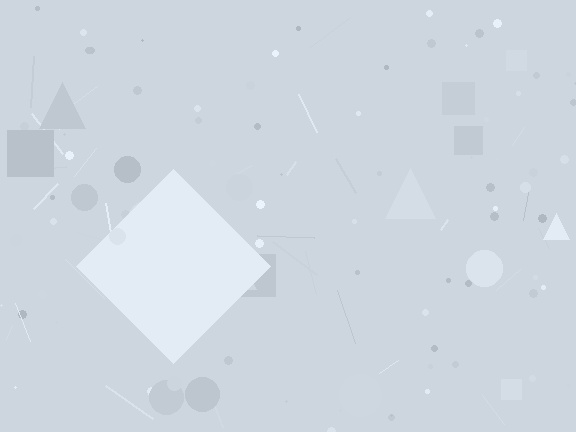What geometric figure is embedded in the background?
A diamond is embedded in the background.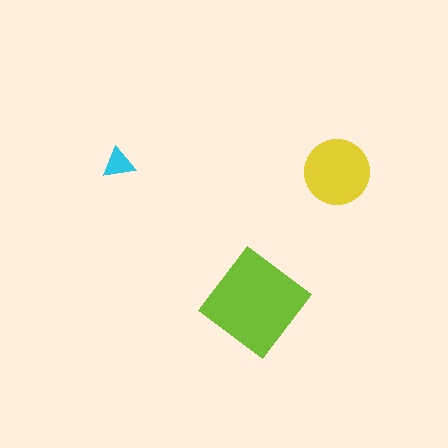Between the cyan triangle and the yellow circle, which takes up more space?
The yellow circle.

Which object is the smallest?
The cyan triangle.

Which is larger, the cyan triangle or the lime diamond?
The lime diamond.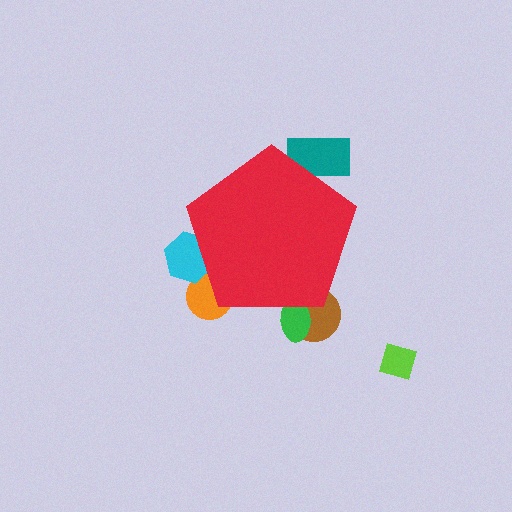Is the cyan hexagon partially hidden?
Yes, the cyan hexagon is partially hidden behind the red pentagon.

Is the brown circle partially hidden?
Yes, the brown circle is partially hidden behind the red pentagon.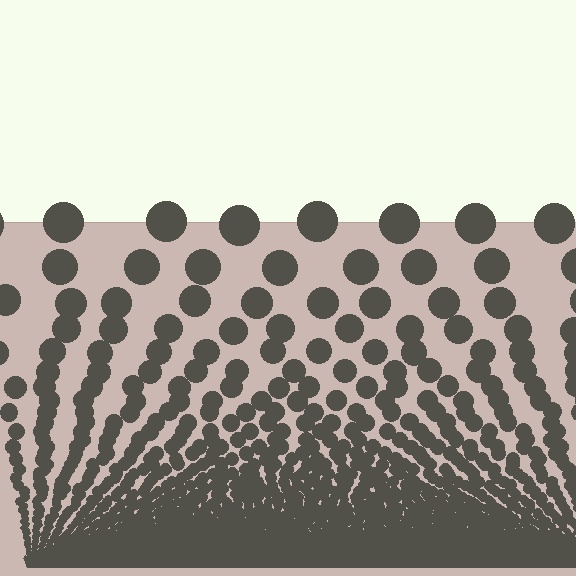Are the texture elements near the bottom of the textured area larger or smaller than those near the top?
Smaller. The gradient is inverted — elements near the bottom are smaller and denser.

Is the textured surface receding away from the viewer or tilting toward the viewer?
The surface appears to tilt toward the viewer. Texture elements get larger and sparser toward the top.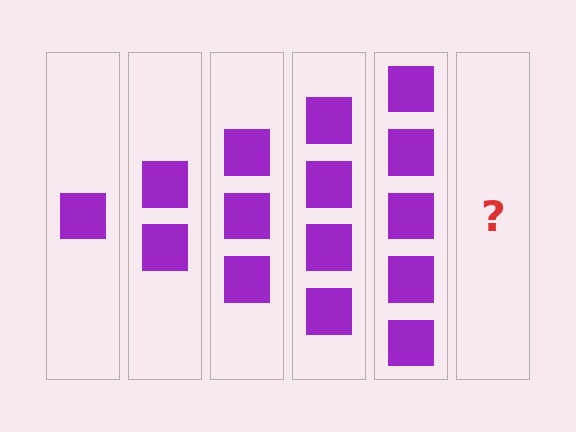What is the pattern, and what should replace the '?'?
The pattern is that each step adds one more square. The '?' should be 6 squares.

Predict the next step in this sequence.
The next step is 6 squares.